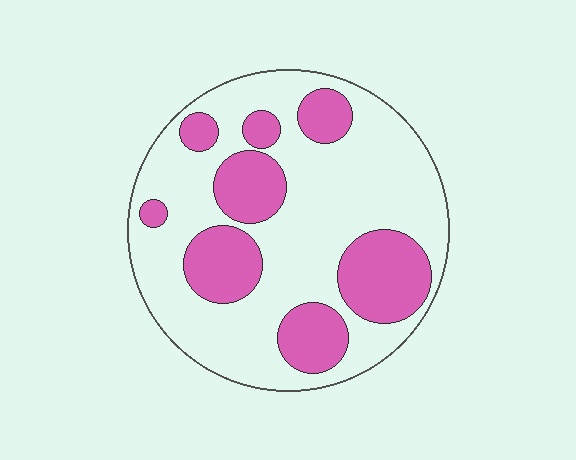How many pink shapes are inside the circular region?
8.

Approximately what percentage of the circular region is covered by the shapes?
Approximately 30%.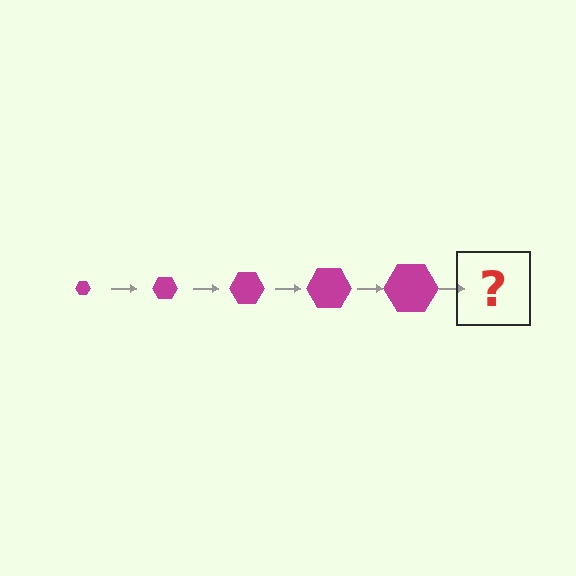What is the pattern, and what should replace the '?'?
The pattern is that the hexagon gets progressively larger each step. The '?' should be a magenta hexagon, larger than the previous one.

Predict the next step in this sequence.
The next step is a magenta hexagon, larger than the previous one.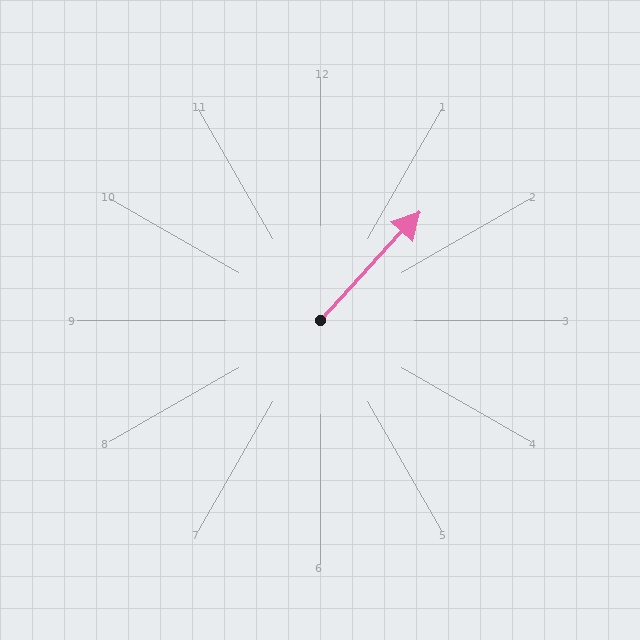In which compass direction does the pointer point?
Northeast.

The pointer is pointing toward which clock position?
Roughly 1 o'clock.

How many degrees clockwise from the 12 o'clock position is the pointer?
Approximately 42 degrees.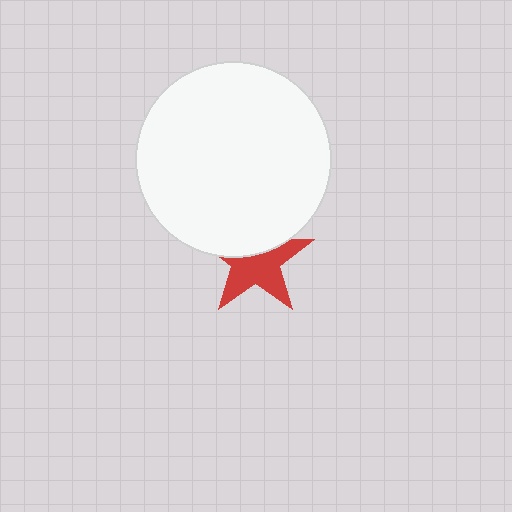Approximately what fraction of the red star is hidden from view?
Roughly 40% of the red star is hidden behind the white circle.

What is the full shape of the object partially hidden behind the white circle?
The partially hidden object is a red star.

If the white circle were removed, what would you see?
You would see the complete red star.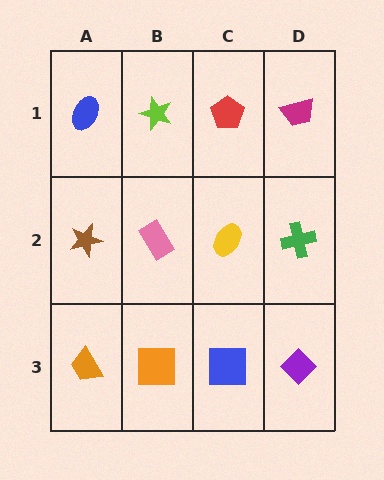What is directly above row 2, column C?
A red pentagon.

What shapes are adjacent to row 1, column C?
A yellow ellipse (row 2, column C), a lime star (row 1, column B), a magenta trapezoid (row 1, column D).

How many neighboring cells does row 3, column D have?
2.